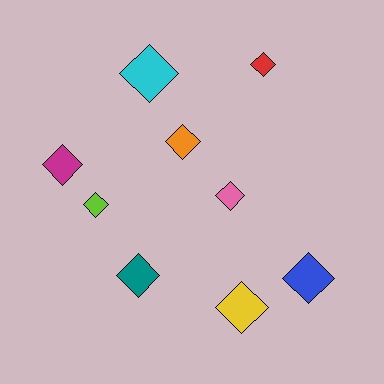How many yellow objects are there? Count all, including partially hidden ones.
There is 1 yellow object.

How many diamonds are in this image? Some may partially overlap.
There are 9 diamonds.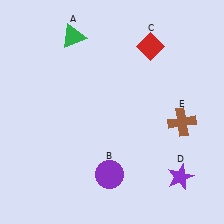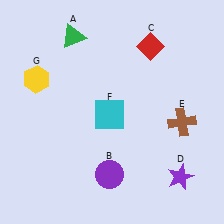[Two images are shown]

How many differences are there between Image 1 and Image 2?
There are 2 differences between the two images.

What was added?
A cyan square (F), a yellow hexagon (G) were added in Image 2.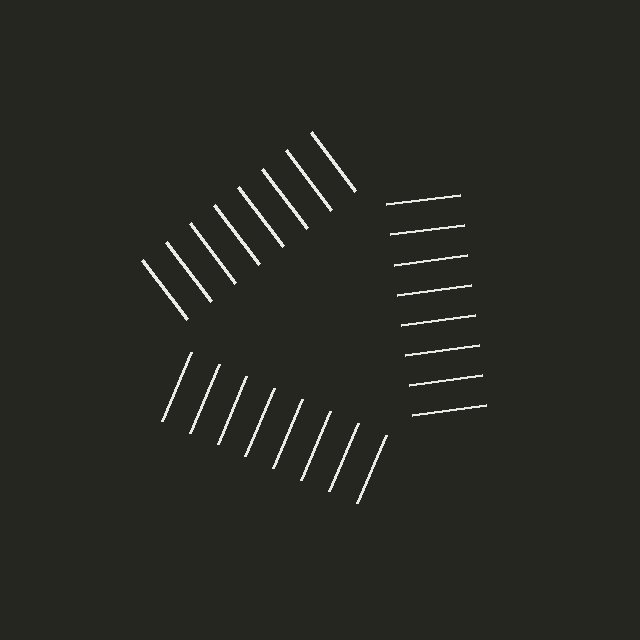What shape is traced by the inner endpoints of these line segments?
An illusory triangle — the line segments terminate on its edges but no continuous stroke is drawn.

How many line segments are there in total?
24 — 8 along each of the 3 edges.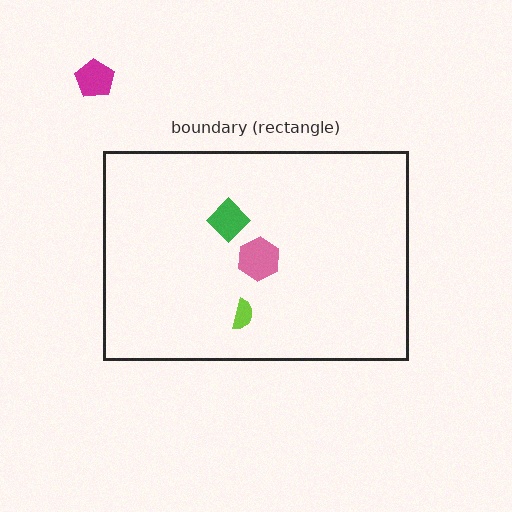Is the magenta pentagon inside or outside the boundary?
Outside.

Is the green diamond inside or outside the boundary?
Inside.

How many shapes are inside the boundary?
3 inside, 1 outside.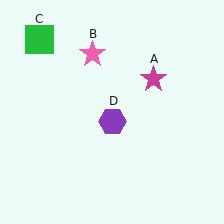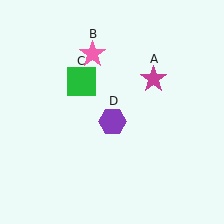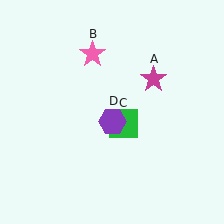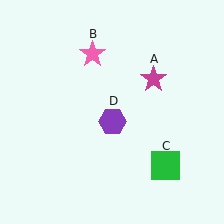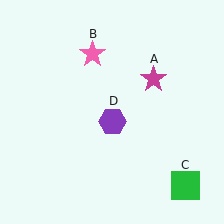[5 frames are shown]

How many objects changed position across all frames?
1 object changed position: green square (object C).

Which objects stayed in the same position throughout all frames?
Magenta star (object A) and pink star (object B) and purple hexagon (object D) remained stationary.